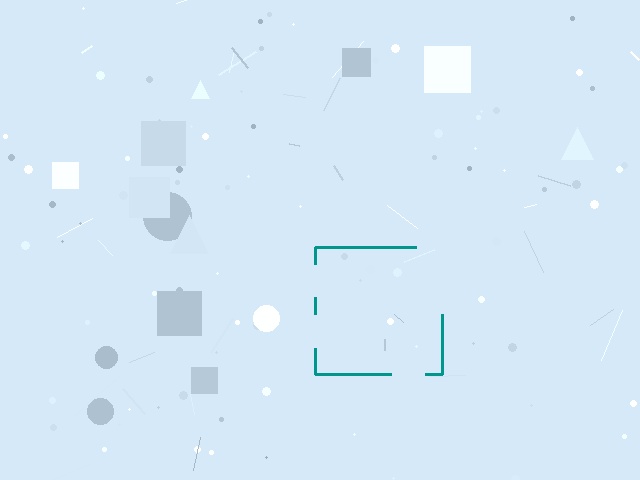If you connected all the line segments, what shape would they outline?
They would outline a square.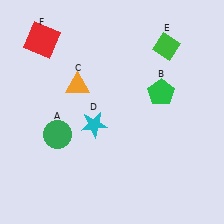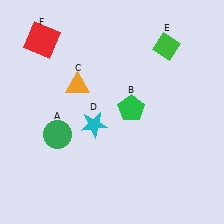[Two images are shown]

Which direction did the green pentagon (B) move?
The green pentagon (B) moved left.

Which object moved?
The green pentagon (B) moved left.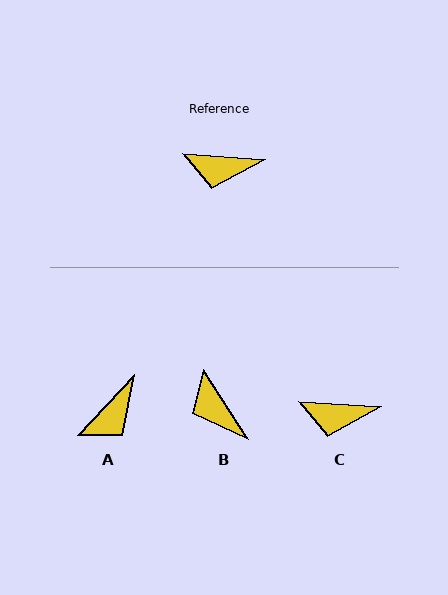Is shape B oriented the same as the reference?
No, it is off by about 54 degrees.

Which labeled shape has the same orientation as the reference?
C.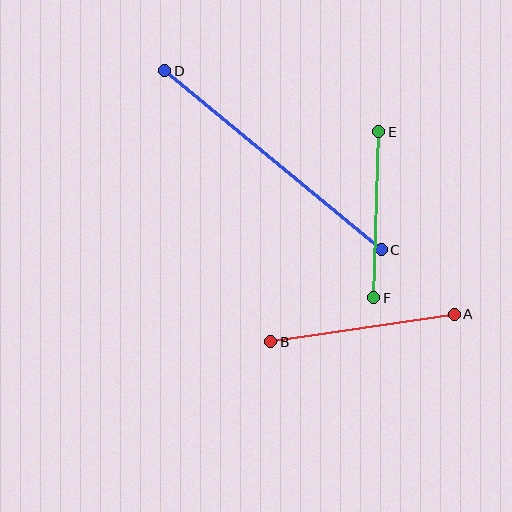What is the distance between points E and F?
The distance is approximately 166 pixels.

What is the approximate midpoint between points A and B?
The midpoint is at approximately (363, 328) pixels.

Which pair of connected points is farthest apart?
Points C and D are farthest apart.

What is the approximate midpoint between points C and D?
The midpoint is at approximately (273, 160) pixels.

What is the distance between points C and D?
The distance is approximately 281 pixels.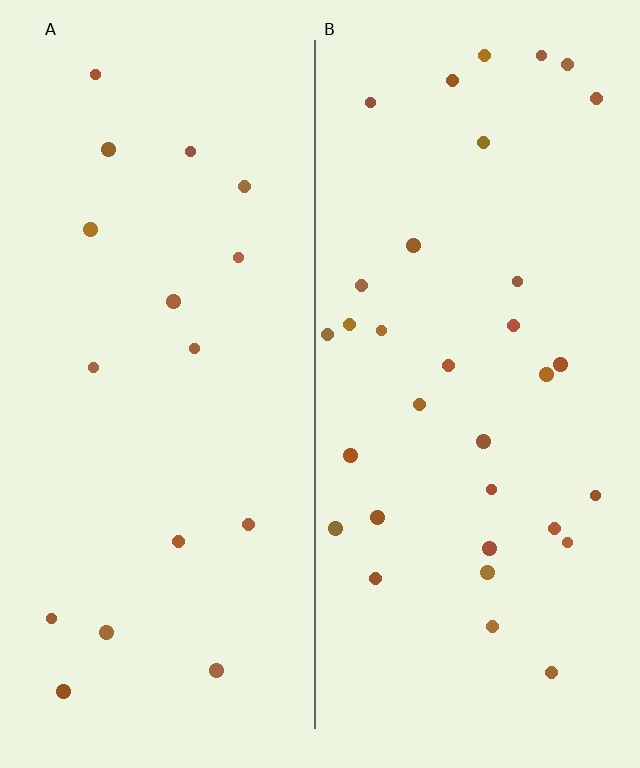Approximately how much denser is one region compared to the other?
Approximately 2.0× — region B over region A.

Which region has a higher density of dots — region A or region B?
B (the right).